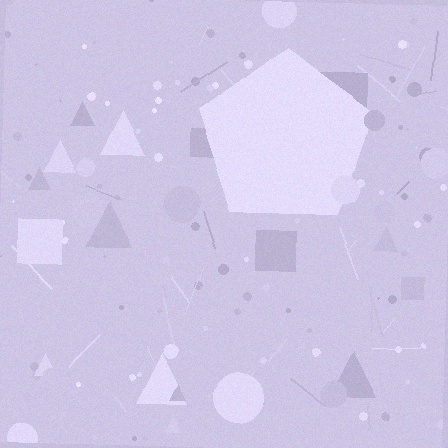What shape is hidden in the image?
A pentagon is hidden in the image.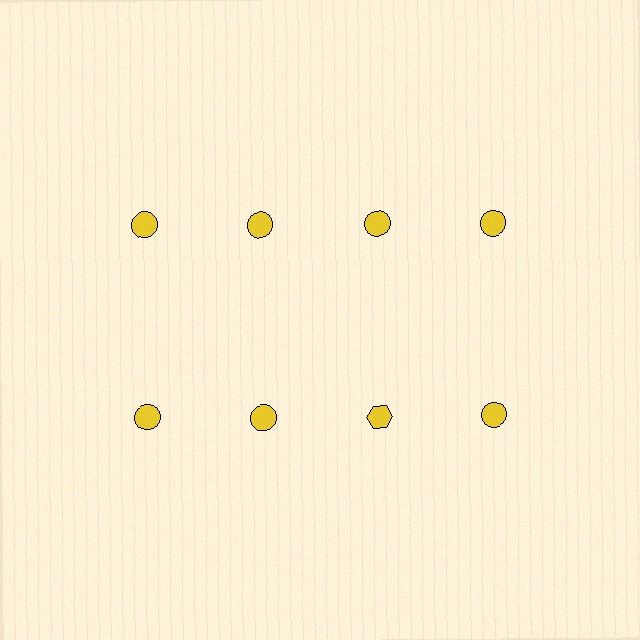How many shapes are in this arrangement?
There are 8 shapes arranged in a grid pattern.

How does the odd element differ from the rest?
It has a different shape: hexagon instead of circle.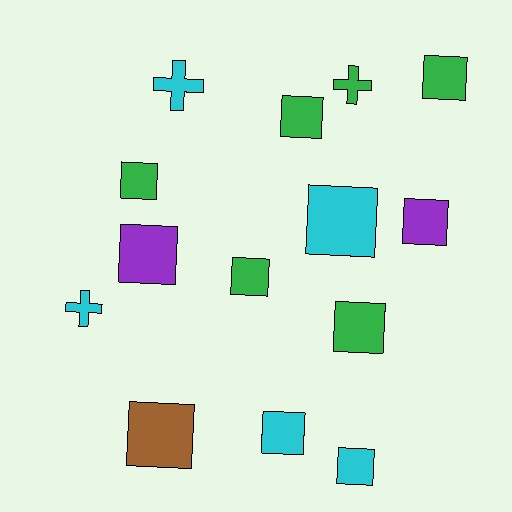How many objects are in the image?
There are 14 objects.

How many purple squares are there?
There are 2 purple squares.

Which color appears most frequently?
Green, with 6 objects.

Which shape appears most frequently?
Square, with 11 objects.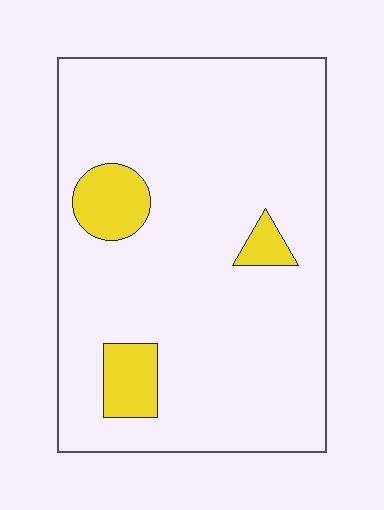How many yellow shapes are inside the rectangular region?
3.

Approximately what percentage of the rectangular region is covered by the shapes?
Approximately 10%.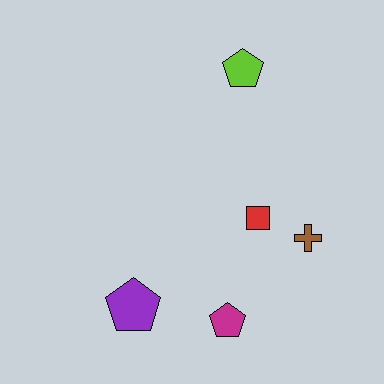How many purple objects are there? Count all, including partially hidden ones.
There is 1 purple object.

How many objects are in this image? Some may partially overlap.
There are 5 objects.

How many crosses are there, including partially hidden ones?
There is 1 cross.